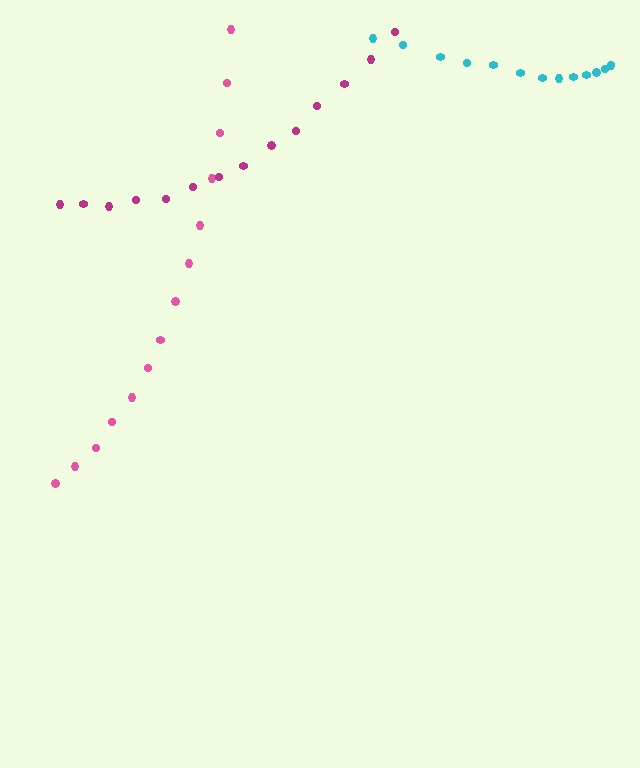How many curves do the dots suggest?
There are 3 distinct paths.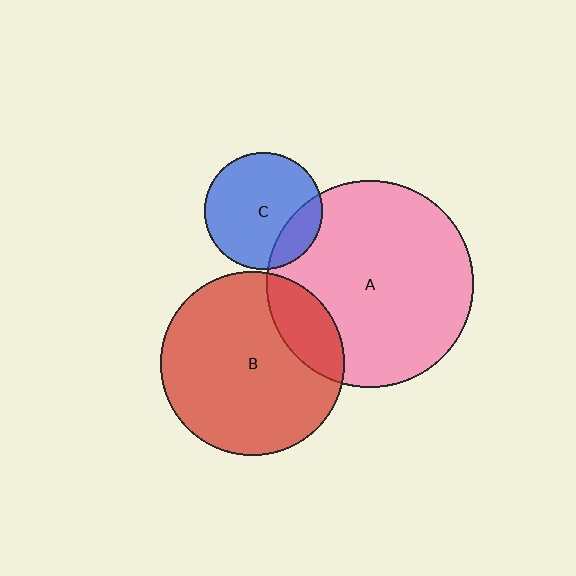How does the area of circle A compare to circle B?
Approximately 1.3 times.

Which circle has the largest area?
Circle A (pink).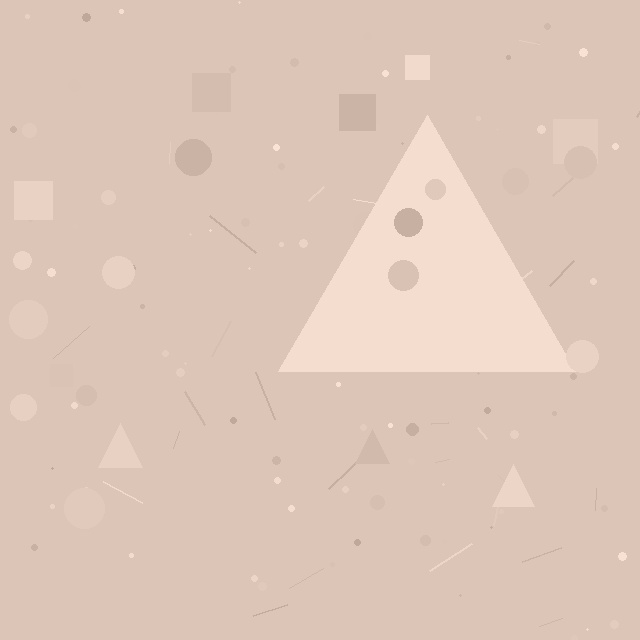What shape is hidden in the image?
A triangle is hidden in the image.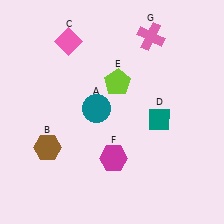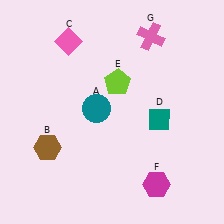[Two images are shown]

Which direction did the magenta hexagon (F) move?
The magenta hexagon (F) moved right.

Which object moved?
The magenta hexagon (F) moved right.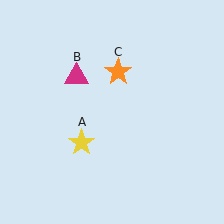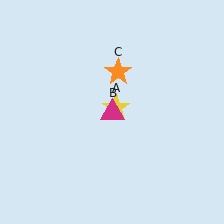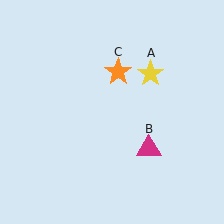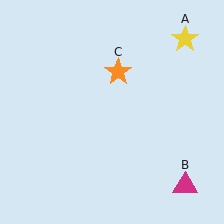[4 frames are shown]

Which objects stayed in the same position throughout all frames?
Orange star (object C) remained stationary.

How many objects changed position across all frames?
2 objects changed position: yellow star (object A), magenta triangle (object B).